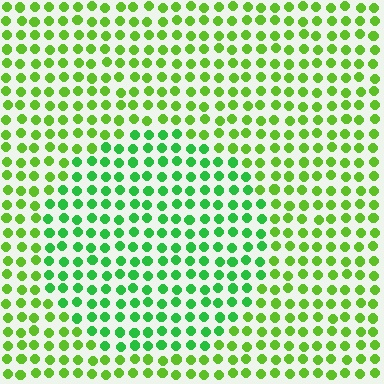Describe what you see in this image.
The image is filled with small lime elements in a uniform arrangement. A circle-shaped region is visible where the elements are tinted to a slightly different hue, forming a subtle color boundary.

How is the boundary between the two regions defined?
The boundary is defined purely by a slight shift in hue (about 31 degrees). Spacing, size, and orientation are identical on both sides.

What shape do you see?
I see a circle.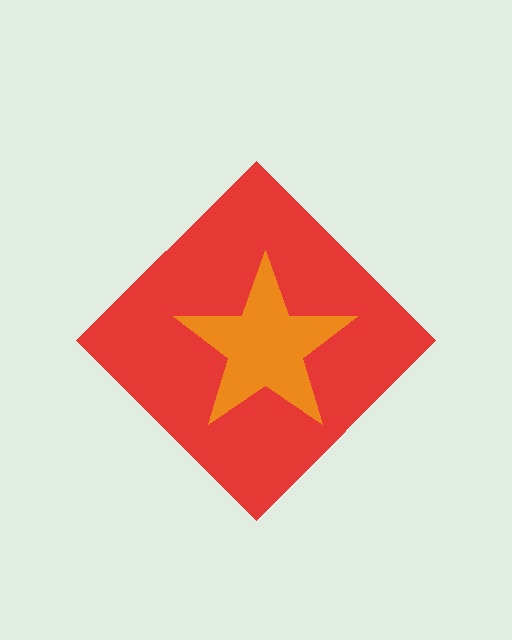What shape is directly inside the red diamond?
The orange star.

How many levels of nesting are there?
2.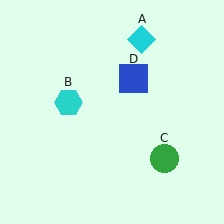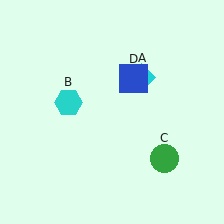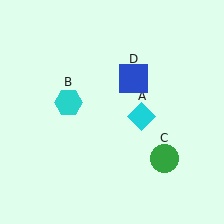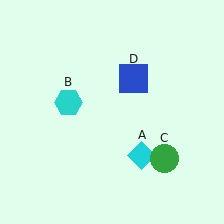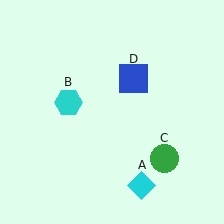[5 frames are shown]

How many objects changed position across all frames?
1 object changed position: cyan diamond (object A).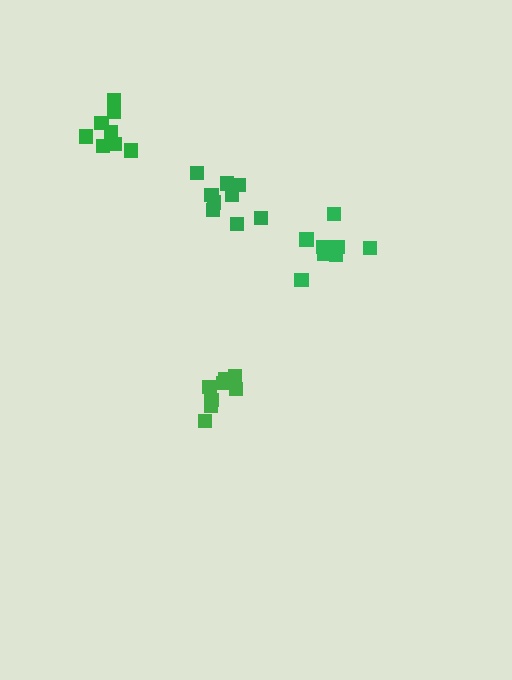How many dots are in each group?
Group 1: 9 dots, Group 2: 8 dots, Group 3: 8 dots, Group 4: 8 dots (33 total).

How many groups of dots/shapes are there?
There are 4 groups.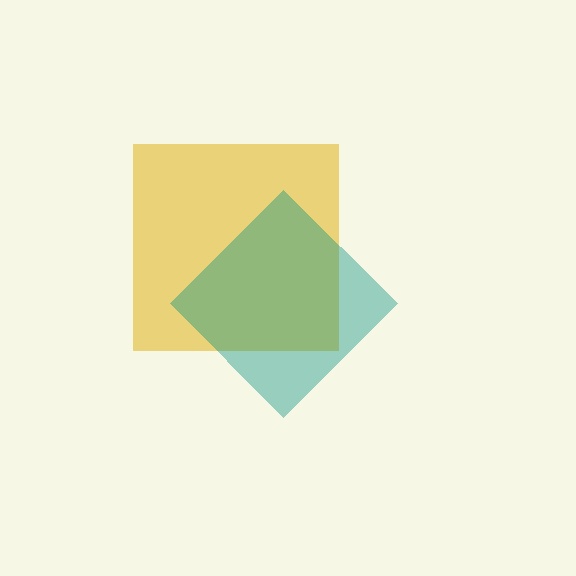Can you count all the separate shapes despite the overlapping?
Yes, there are 2 separate shapes.